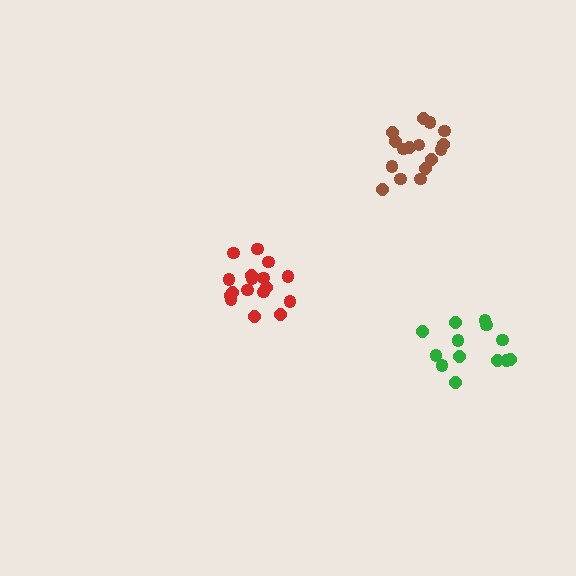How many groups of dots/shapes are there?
There are 3 groups.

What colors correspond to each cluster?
The clusters are colored: green, red, brown.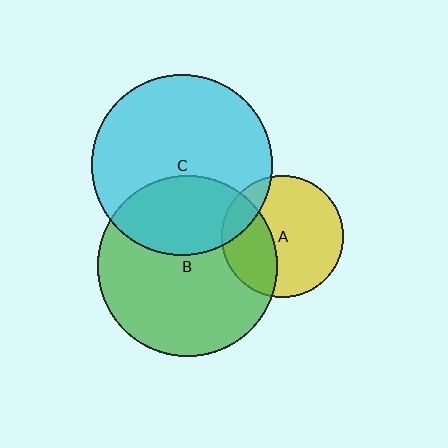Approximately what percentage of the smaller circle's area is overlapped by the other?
Approximately 15%.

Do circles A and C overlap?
Yes.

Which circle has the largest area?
Circle C (cyan).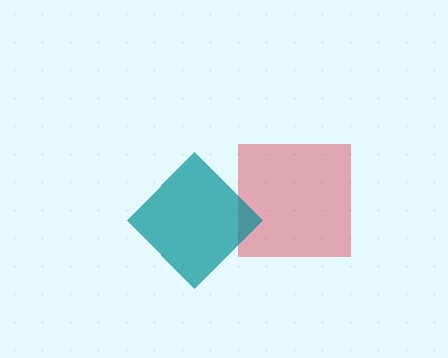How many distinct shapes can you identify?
There are 2 distinct shapes: a red square, a teal diamond.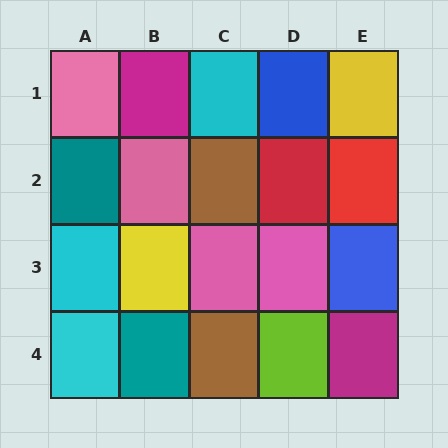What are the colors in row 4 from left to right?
Cyan, teal, brown, lime, magenta.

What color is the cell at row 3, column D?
Pink.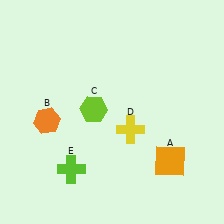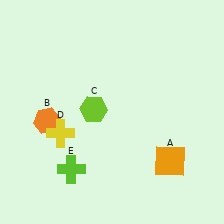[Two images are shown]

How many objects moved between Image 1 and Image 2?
1 object moved between the two images.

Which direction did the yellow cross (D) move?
The yellow cross (D) moved left.